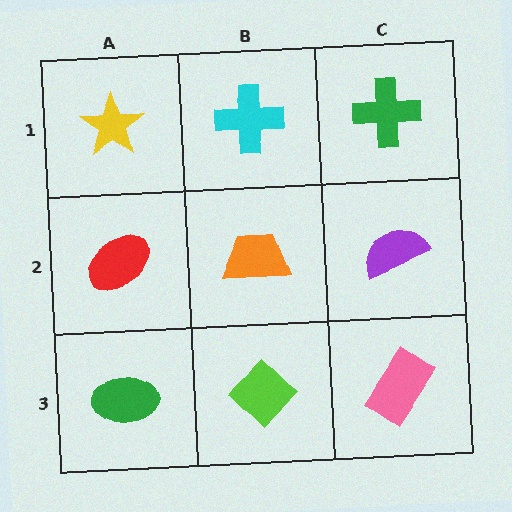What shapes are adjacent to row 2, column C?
A green cross (row 1, column C), a pink rectangle (row 3, column C), an orange trapezoid (row 2, column B).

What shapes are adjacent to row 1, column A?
A red ellipse (row 2, column A), a cyan cross (row 1, column B).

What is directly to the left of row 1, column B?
A yellow star.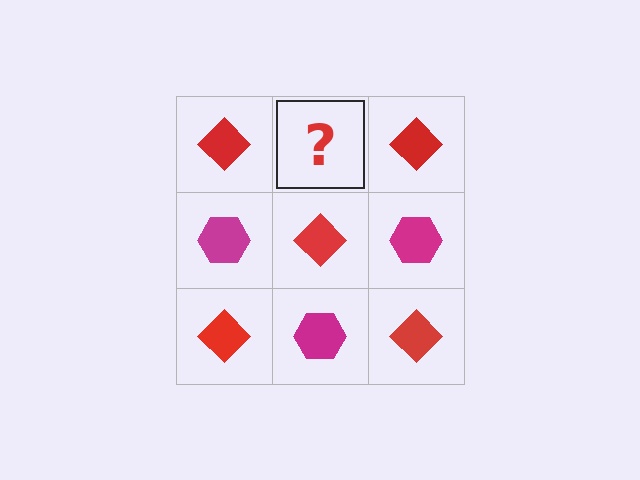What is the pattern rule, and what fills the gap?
The rule is that it alternates red diamond and magenta hexagon in a checkerboard pattern. The gap should be filled with a magenta hexagon.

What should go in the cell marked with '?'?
The missing cell should contain a magenta hexagon.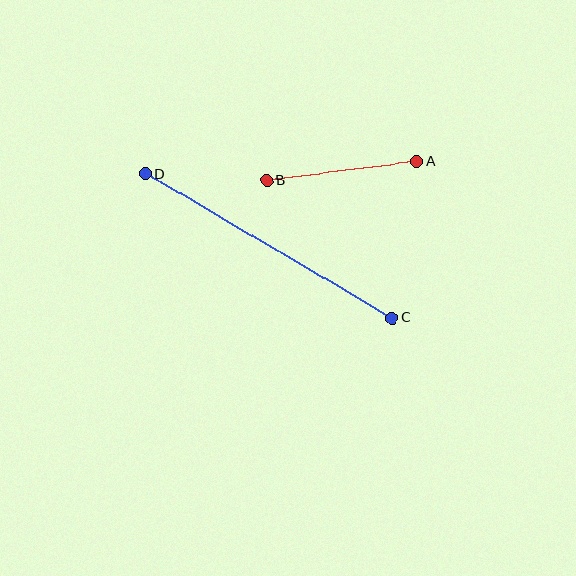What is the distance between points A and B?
The distance is approximately 152 pixels.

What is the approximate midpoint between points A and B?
The midpoint is at approximately (342, 171) pixels.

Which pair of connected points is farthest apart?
Points C and D are farthest apart.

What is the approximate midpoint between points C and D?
The midpoint is at approximately (269, 246) pixels.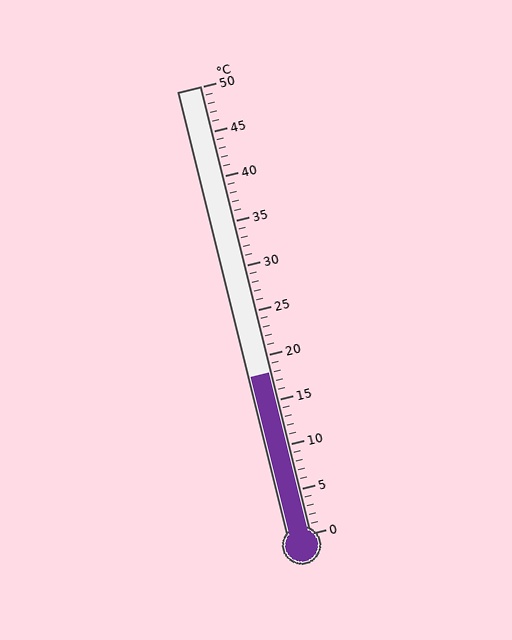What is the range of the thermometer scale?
The thermometer scale ranges from 0°C to 50°C.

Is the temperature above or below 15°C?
The temperature is above 15°C.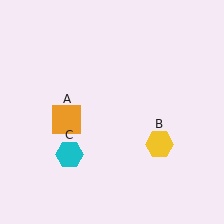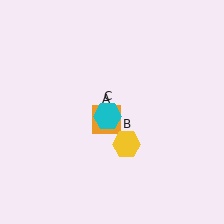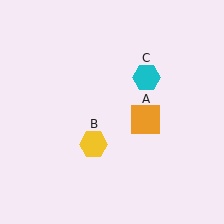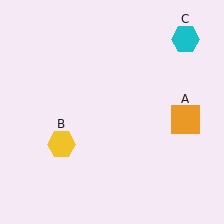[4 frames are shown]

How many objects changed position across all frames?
3 objects changed position: orange square (object A), yellow hexagon (object B), cyan hexagon (object C).